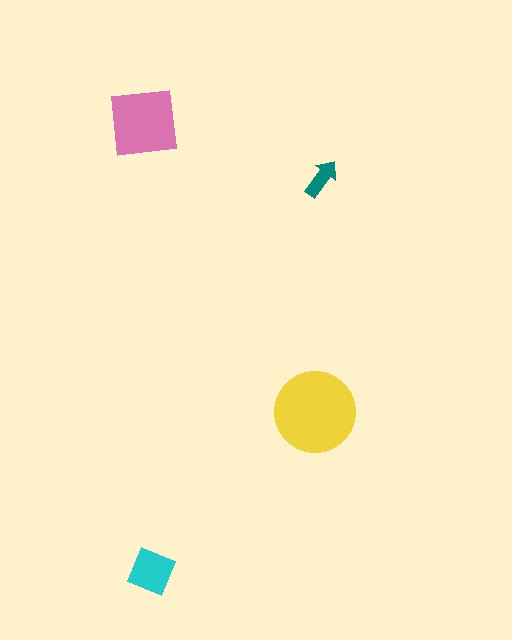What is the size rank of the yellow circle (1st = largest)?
1st.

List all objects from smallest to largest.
The teal arrow, the cyan square, the pink square, the yellow circle.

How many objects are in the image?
There are 4 objects in the image.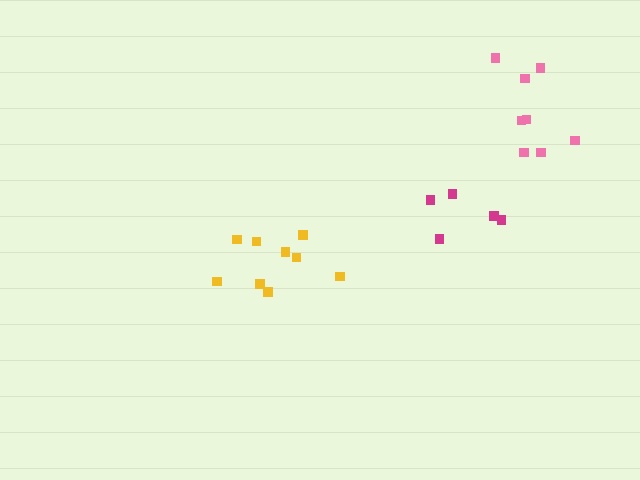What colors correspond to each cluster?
The clusters are colored: pink, magenta, yellow.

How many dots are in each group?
Group 1: 8 dots, Group 2: 5 dots, Group 3: 9 dots (22 total).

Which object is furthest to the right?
The pink cluster is rightmost.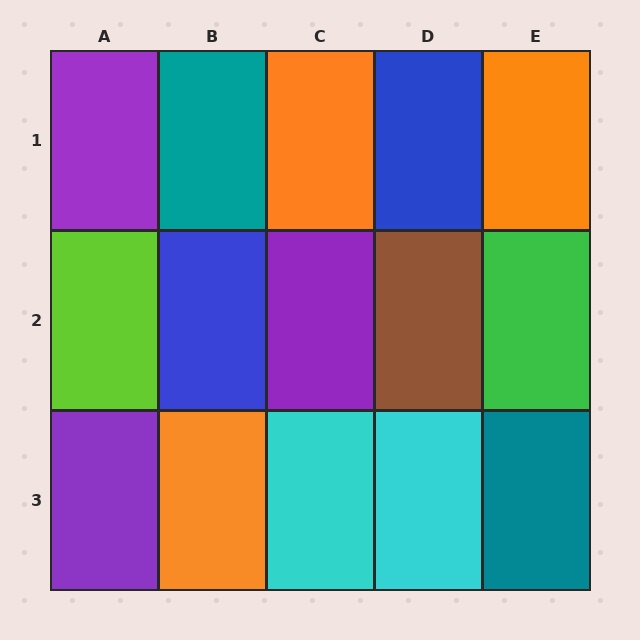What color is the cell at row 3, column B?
Orange.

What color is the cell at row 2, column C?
Purple.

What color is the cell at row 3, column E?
Teal.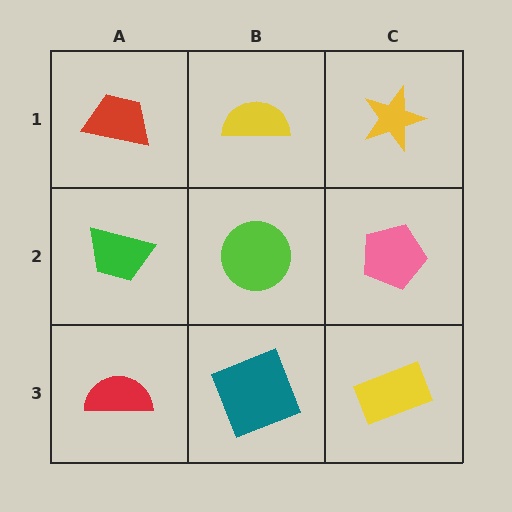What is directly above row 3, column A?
A green trapezoid.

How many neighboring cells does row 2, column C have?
3.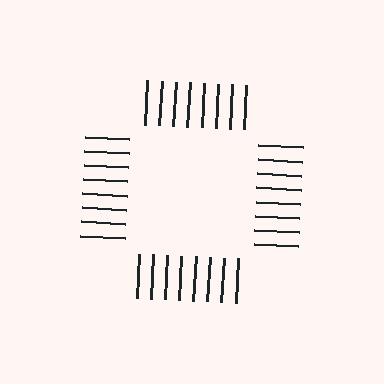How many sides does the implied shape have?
4 sides — the line-ends trace a square.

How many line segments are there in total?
32 — 8 along each of the 4 edges.